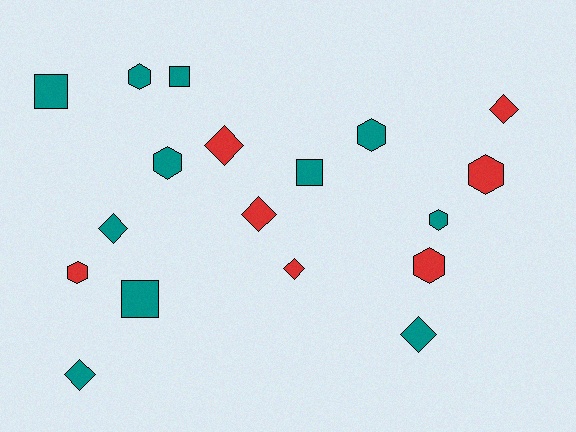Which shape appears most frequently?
Hexagon, with 7 objects.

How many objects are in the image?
There are 18 objects.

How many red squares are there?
There are no red squares.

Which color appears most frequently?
Teal, with 11 objects.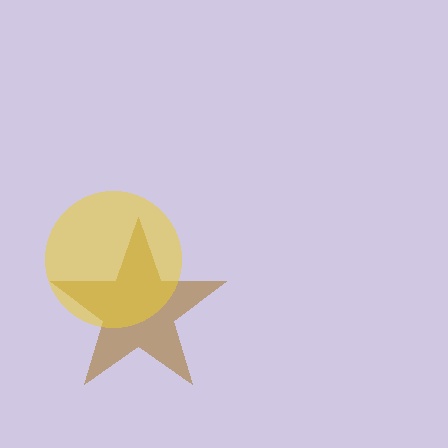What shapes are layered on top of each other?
The layered shapes are: a brown star, a yellow circle.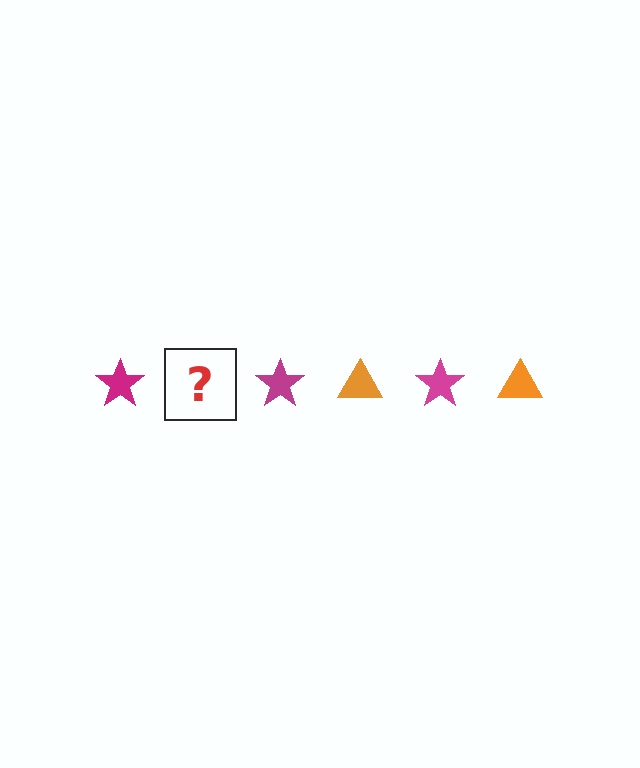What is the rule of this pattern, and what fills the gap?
The rule is that the pattern alternates between magenta star and orange triangle. The gap should be filled with an orange triangle.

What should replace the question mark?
The question mark should be replaced with an orange triangle.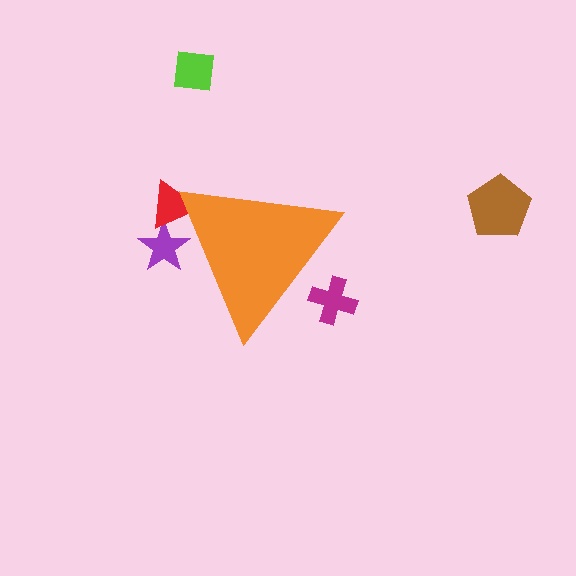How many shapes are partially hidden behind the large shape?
3 shapes are partially hidden.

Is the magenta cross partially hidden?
Yes, the magenta cross is partially hidden behind the orange triangle.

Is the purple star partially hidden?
Yes, the purple star is partially hidden behind the orange triangle.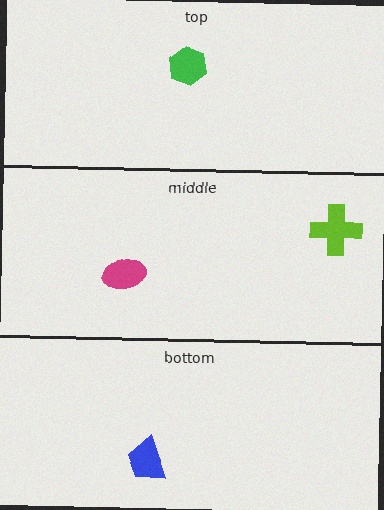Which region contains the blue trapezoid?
The bottom region.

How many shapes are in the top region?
1.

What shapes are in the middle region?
The lime cross, the magenta ellipse.